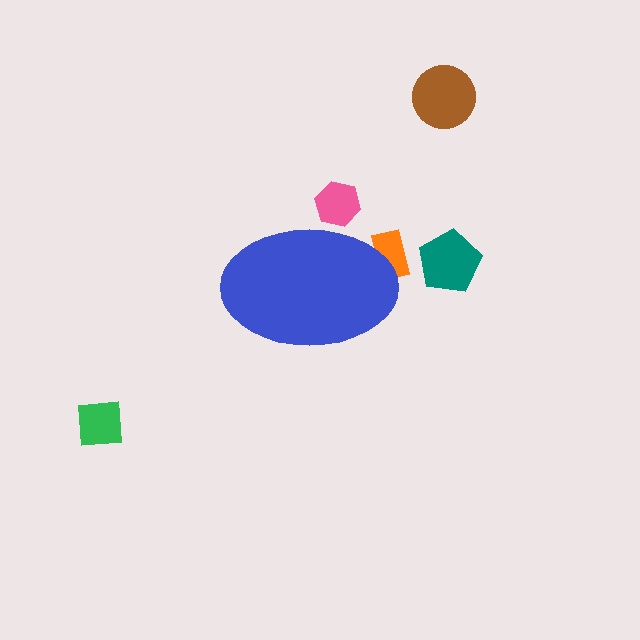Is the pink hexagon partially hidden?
Yes, the pink hexagon is partially hidden behind the blue ellipse.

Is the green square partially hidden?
No, the green square is fully visible.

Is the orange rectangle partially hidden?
Yes, the orange rectangle is partially hidden behind the blue ellipse.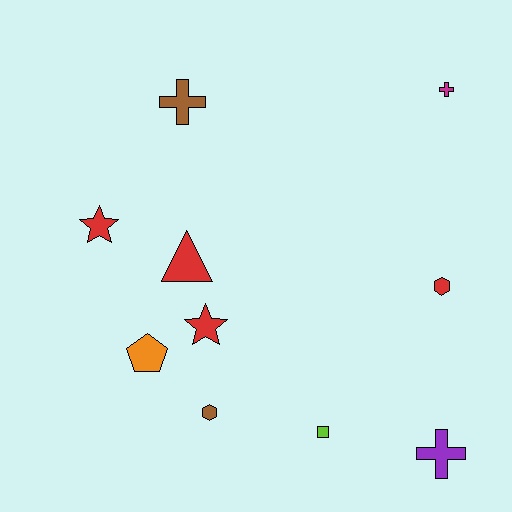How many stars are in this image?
There are 2 stars.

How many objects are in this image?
There are 10 objects.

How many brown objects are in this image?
There are 2 brown objects.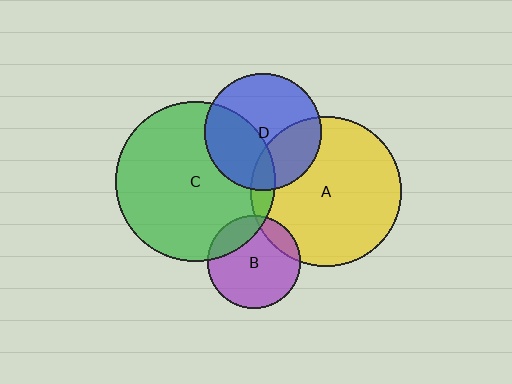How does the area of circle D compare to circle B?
Approximately 1.6 times.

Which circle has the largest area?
Circle C (green).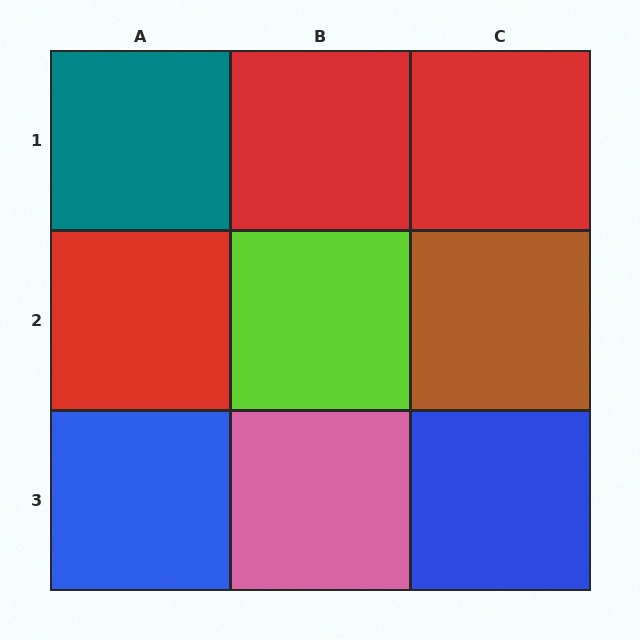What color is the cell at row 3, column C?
Blue.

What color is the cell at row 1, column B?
Red.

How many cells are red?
3 cells are red.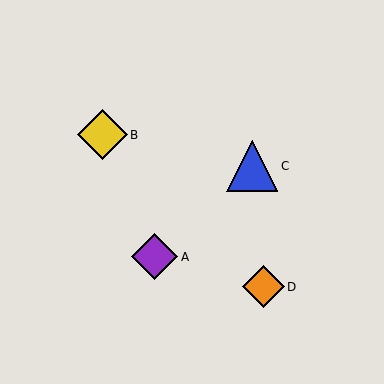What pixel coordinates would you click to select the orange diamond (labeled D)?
Click at (263, 287) to select the orange diamond D.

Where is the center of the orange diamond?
The center of the orange diamond is at (263, 287).